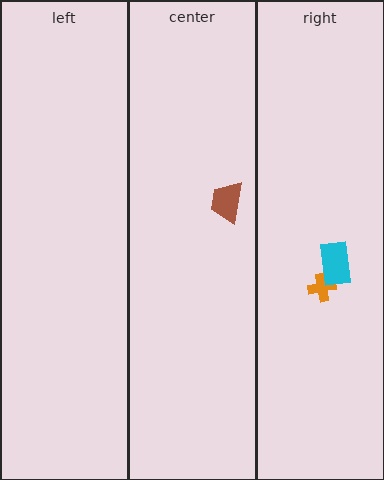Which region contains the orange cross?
The right region.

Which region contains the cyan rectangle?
The right region.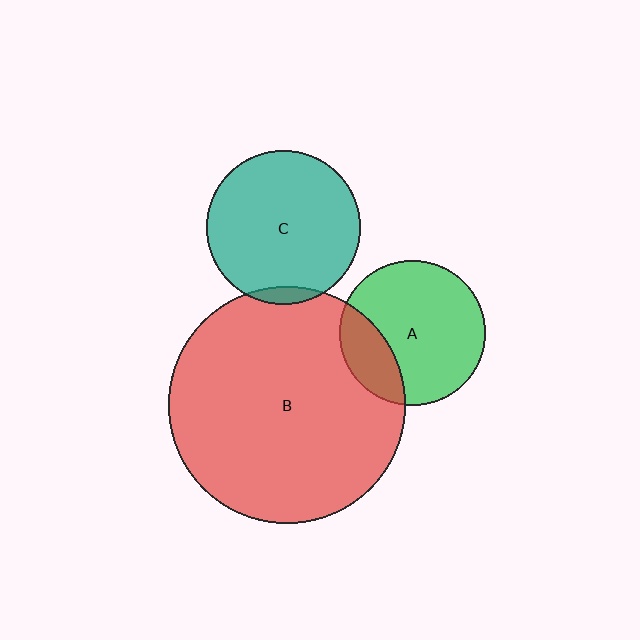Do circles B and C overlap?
Yes.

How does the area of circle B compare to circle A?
Approximately 2.6 times.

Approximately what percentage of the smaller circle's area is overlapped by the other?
Approximately 5%.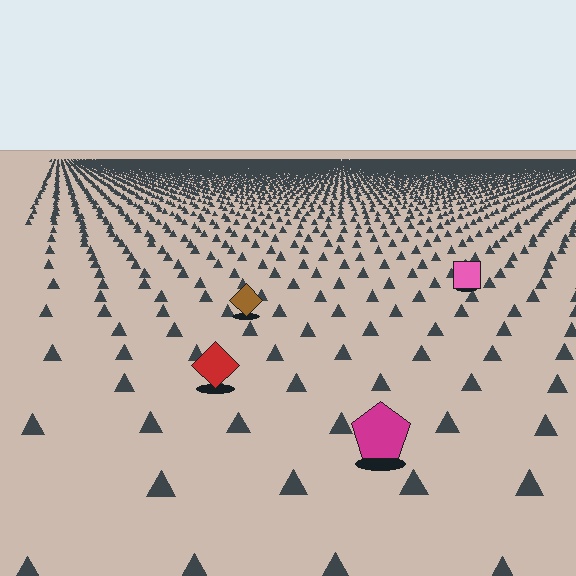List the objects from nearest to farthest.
From nearest to farthest: the magenta pentagon, the red diamond, the brown diamond, the pink square.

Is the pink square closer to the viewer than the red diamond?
No. The red diamond is closer — you can tell from the texture gradient: the ground texture is coarser near it.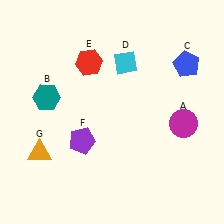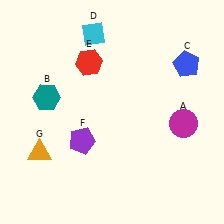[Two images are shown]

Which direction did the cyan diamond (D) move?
The cyan diamond (D) moved left.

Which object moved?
The cyan diamond (D) moved left.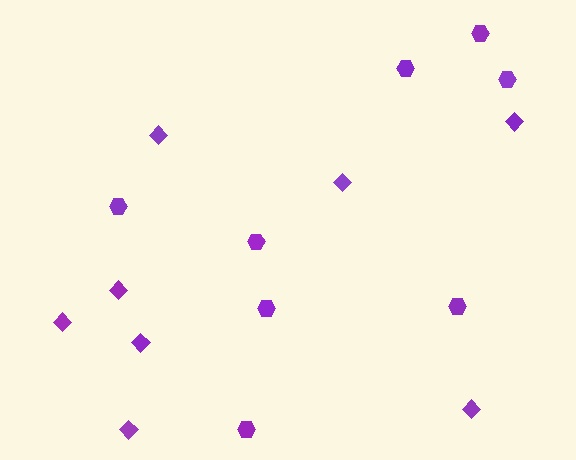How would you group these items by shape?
There are 2 groups: one group of hexagons (8) and one group of diamonds (8).